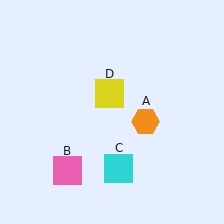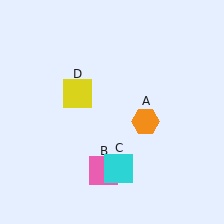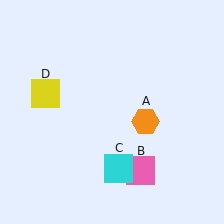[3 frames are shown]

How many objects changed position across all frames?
2 objects changed position: pink square (object B), yellow square (object D).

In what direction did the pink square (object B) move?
The pink square (object B) moved right.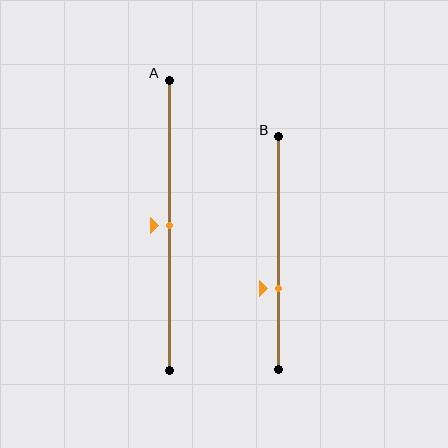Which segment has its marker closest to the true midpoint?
Segment A has its marker closest to the true midpoint.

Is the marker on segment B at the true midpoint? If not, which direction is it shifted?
No, the marker on segment B is shifted downward by about 15% of the segment length.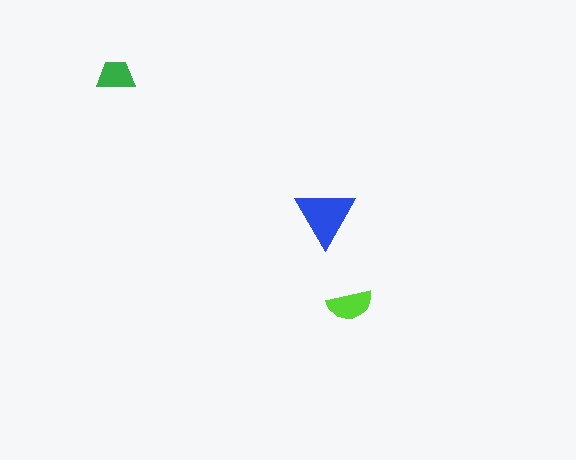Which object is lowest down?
The lime semicircle is bottommost.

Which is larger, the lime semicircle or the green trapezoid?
The lime semicircle.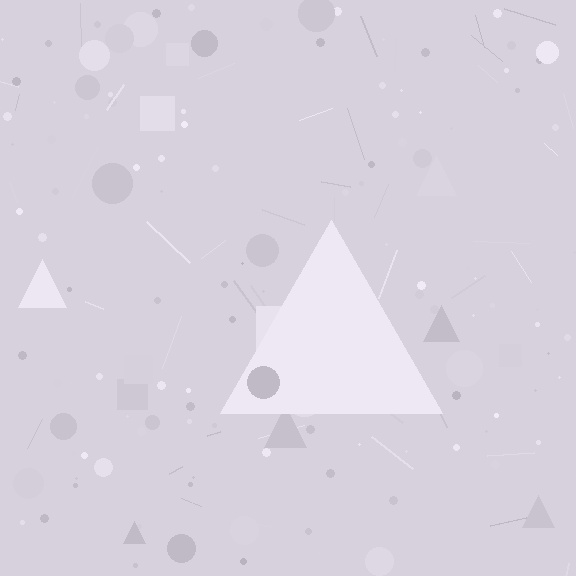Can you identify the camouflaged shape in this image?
The camouflaged shape is a triangle.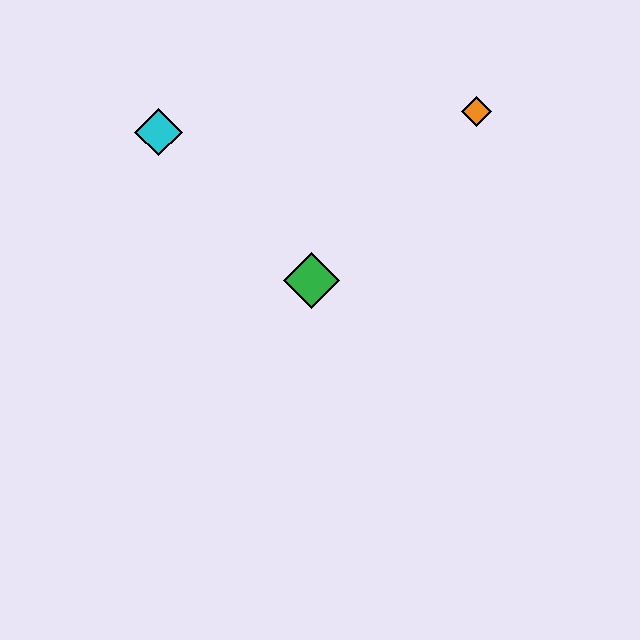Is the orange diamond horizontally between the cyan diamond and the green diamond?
No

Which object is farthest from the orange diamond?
The cyan diamond is farthest from the orange diamond.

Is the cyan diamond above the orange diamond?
No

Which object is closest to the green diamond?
The cyan diamond is closest to the green diamond.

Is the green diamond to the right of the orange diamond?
No